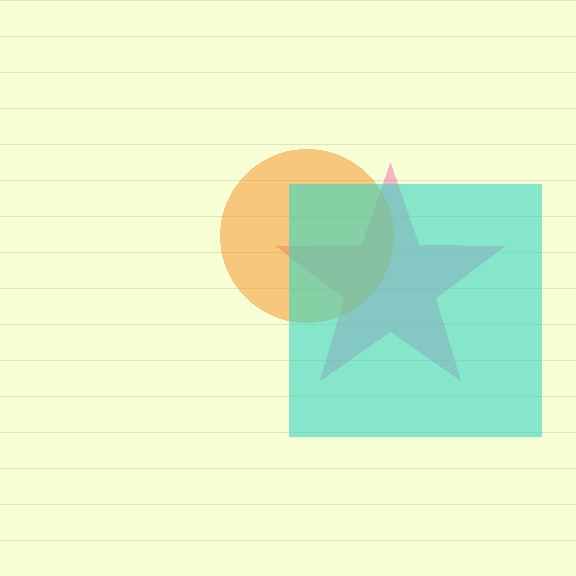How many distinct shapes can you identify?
There are 3 distinct shapes: a pink star, an orange circle, a cyan square.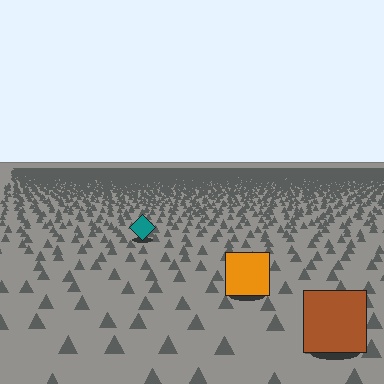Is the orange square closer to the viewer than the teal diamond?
Yes. The orange square is closer — you can tell from the texture gradient: the ground texture is coarser near it.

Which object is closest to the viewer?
The brown square is closest. The texture marks near it are larger and more spread out.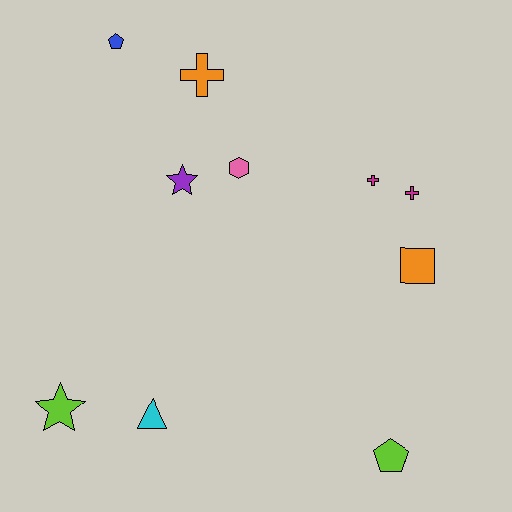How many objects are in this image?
There are 10 objects.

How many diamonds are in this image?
There are no diamonds.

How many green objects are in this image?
There are no green objects.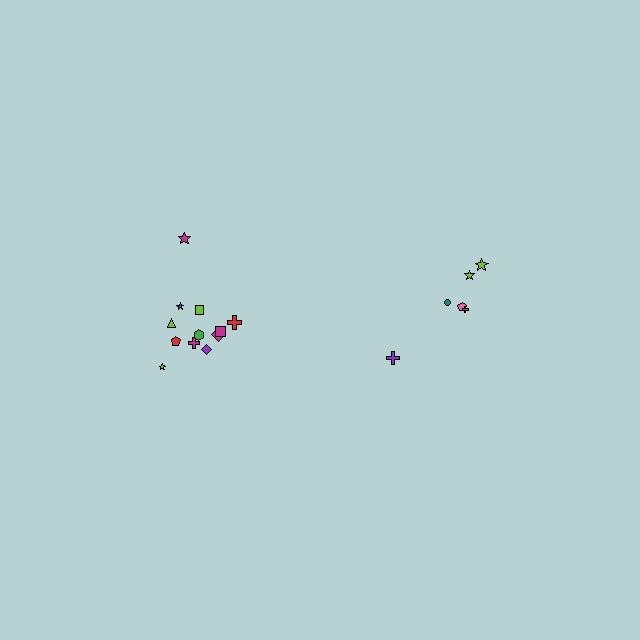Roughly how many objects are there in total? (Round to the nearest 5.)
Roughly 20 objects in total.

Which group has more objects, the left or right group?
The left group.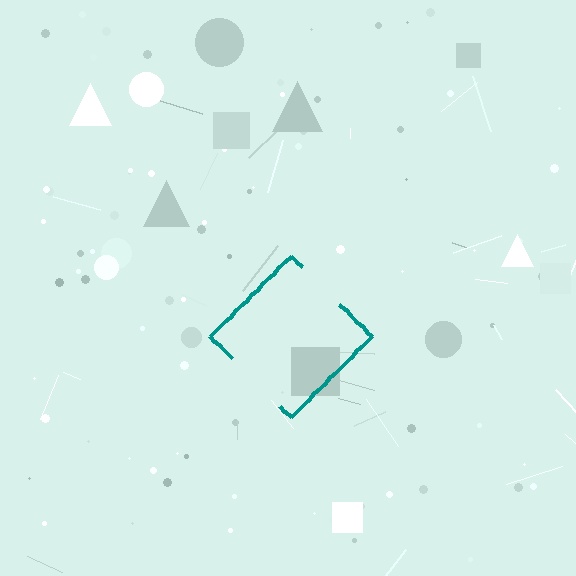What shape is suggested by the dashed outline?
The dashed outline suggests a diamond.